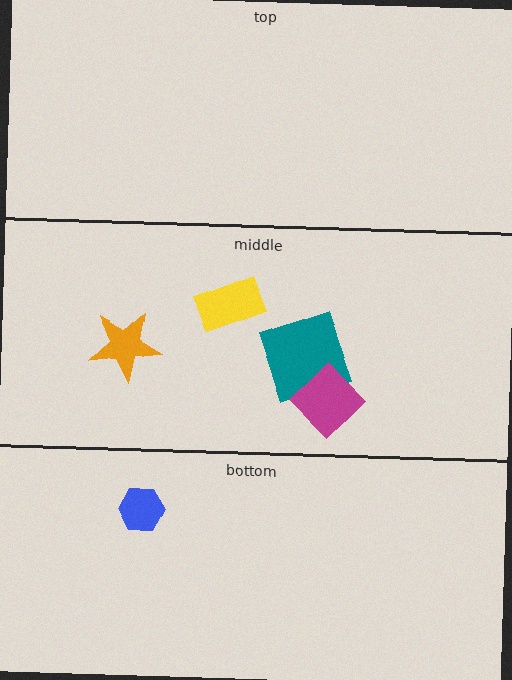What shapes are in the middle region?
The yellow rectangle, the teal square, the magenta diamond, the orange star.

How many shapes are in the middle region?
4.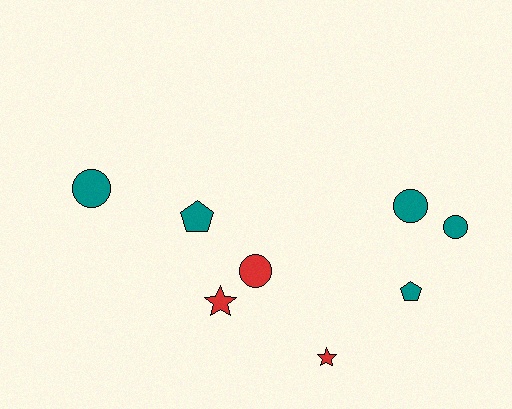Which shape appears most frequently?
Circle, with 4 objects.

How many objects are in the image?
There are 8 objects.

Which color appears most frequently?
Teal, with 5 objects.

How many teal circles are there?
There are 3 teal circles.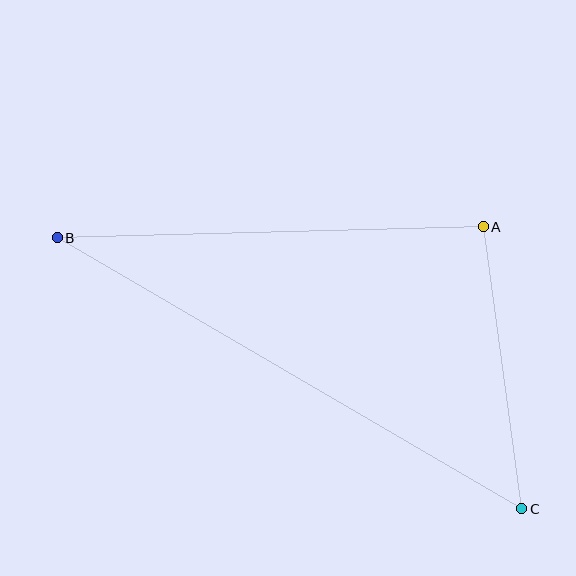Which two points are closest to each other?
Points A and C are closest to each other.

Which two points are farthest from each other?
Points B and C are farthest from each other.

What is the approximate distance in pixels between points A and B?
The distance between A and B is approximately 426 pixels.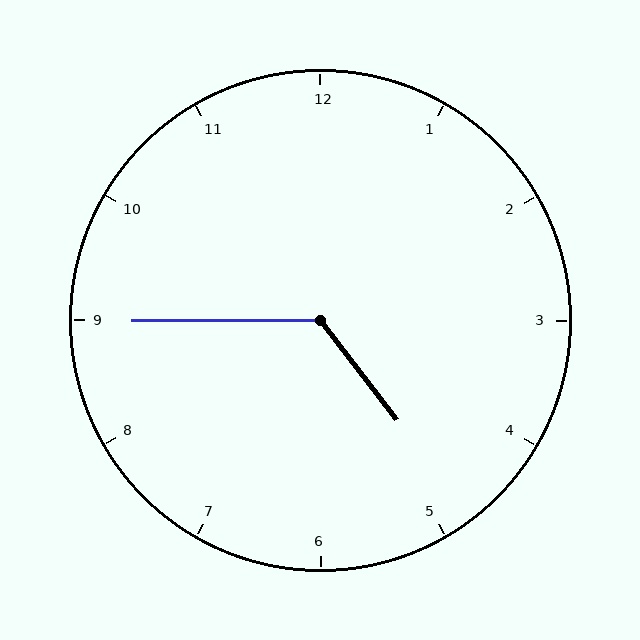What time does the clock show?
4:45.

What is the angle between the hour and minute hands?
Approximately 128 degrees.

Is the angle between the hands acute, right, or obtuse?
It is obtuse.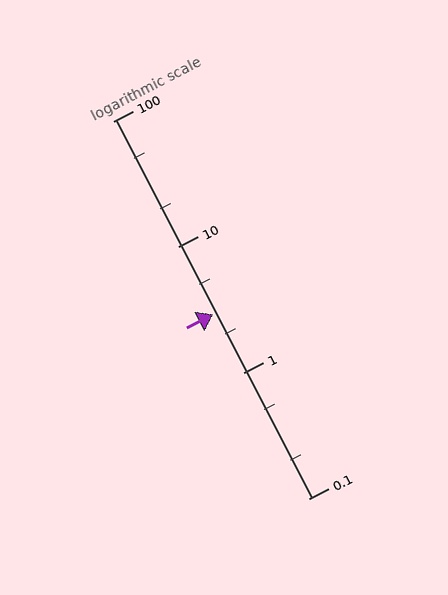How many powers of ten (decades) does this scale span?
The scale spans 3 decades, from 0.1 to 100.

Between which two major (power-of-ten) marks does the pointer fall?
The pointer is between 1 and 10.